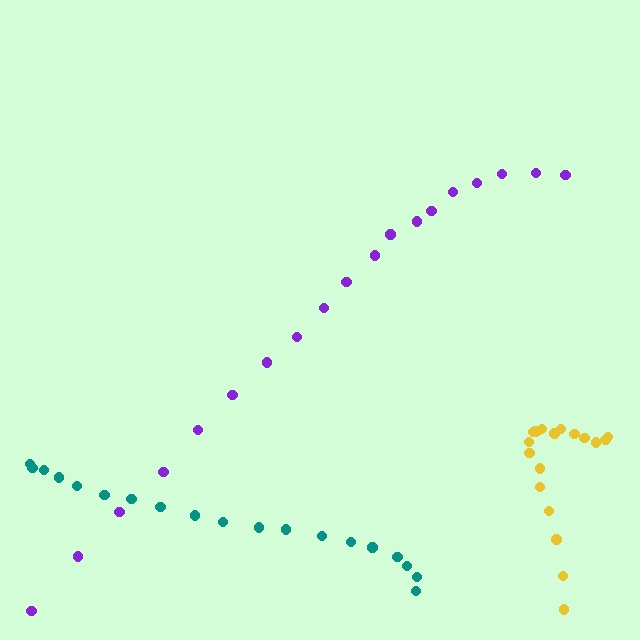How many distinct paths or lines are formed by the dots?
There are 3 distinct paths.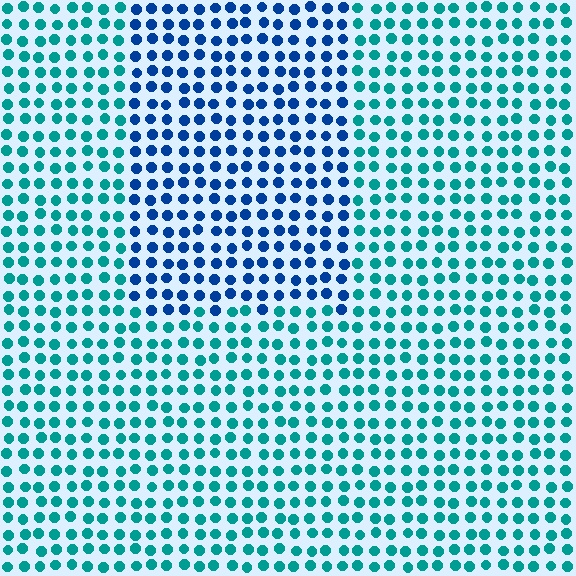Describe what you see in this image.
The image is filled with small teal elements in a uniform arrangement. A rectangle-shaped region is visible where the elements are tinted to a slightly different hue, forming a subtle color boundary.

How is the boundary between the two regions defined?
The boundary is defined purely by a slight shift in hue (about 40 degrees). Spacing, size, and orientation are identical on both sides.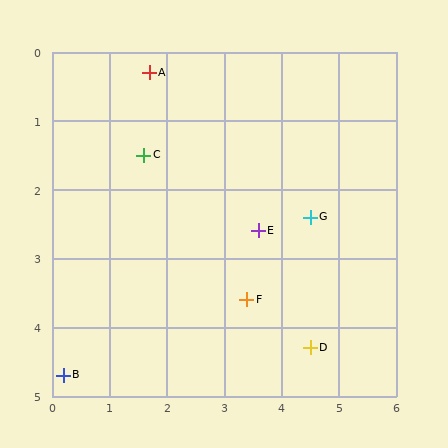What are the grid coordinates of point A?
Point A is at approximately (1.7, 0.3).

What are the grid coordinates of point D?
Point D is at approximately (4.5, 4.3).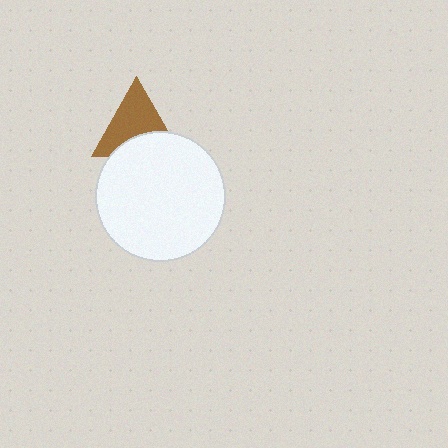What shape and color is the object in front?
The object in front is a white circle.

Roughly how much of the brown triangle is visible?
About half of it is visible (roughly 64%).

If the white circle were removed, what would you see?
You would see the complete brown triangle.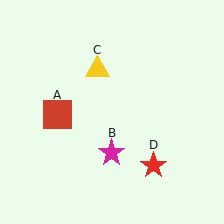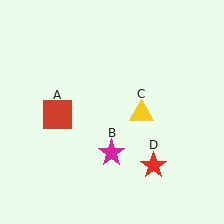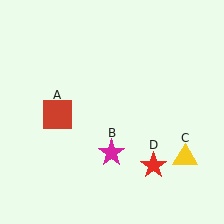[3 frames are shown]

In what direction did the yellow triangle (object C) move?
The yellow triangle (object C) moved down and to the right.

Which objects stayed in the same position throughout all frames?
Red square (object A) and magenta star (object B) and red star (object D) remained stationary.